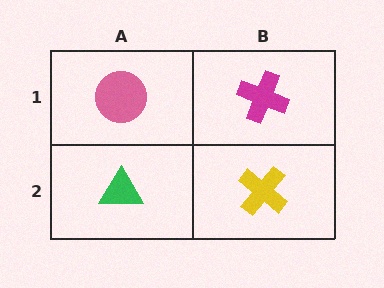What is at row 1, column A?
A pink circle.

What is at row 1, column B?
A magenta cross.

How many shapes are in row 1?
2 shapes.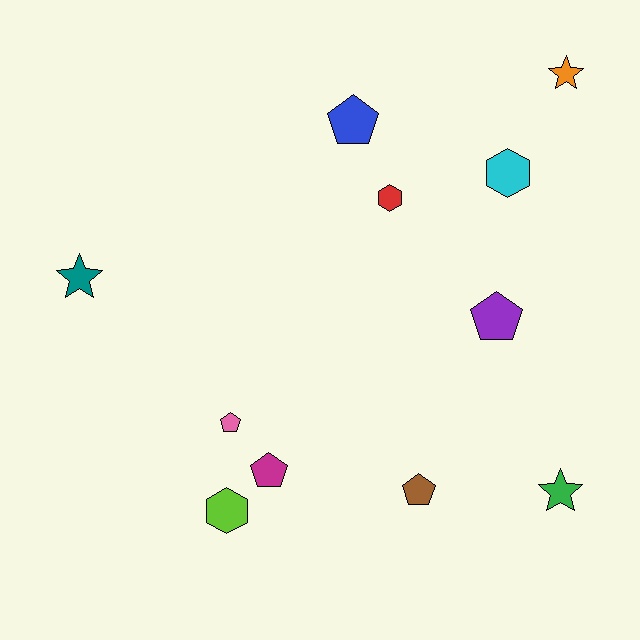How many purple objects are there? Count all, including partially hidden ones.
There is 1 purple object.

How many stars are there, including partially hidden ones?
There are 3 stars.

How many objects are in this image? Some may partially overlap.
There are 11 objects.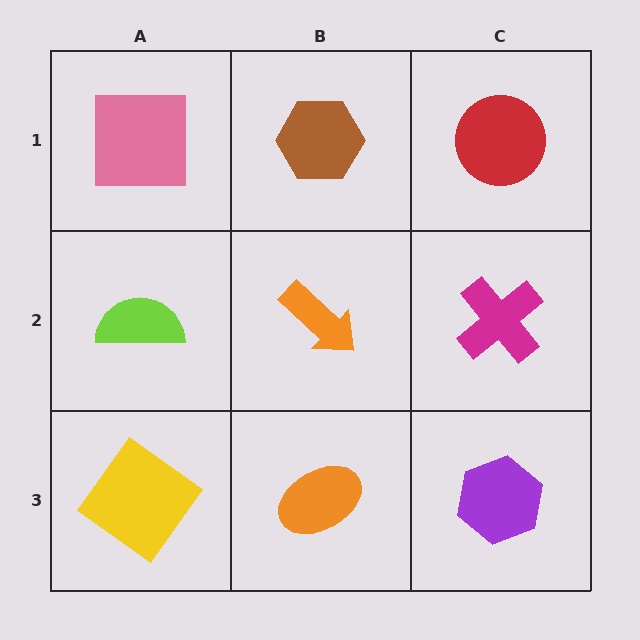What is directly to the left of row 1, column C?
A brown hexagon.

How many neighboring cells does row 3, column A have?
2.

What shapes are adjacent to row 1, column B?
An orange arrow (row 2, column B), a pink square (row 1, column A), a red circle (row 1, column C).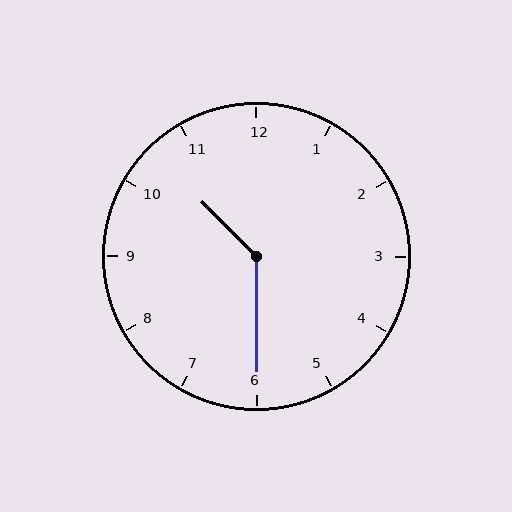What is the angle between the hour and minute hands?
Approximately 135 degrees.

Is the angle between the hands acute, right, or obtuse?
It is obtuse.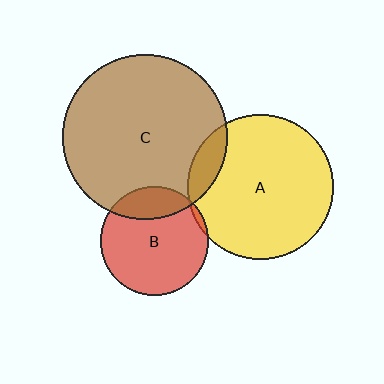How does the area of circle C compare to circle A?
Approximately 1.3 times.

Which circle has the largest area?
Circle C (brown).